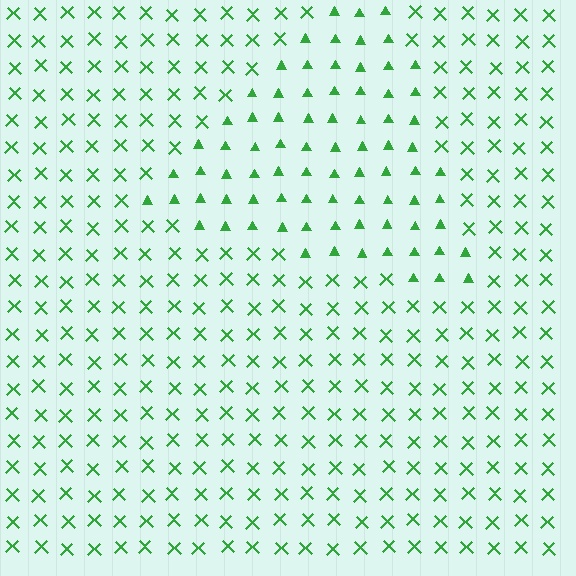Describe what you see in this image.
The image is filled with small green elements arranged in a uniform grid. A triangle-shaped region contains triangles, while the surrounding area contains X marks. The boundary is defined purely by the change in element shape.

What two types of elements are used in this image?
The image uses triangles inside the triangle region and X marks outside it.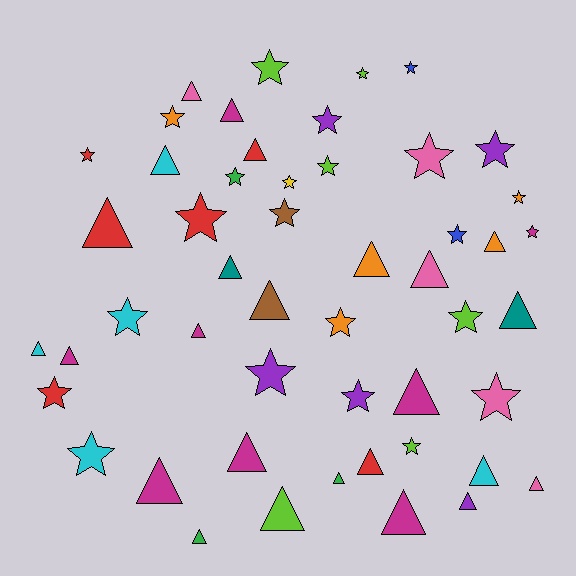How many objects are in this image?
There are 50 objects.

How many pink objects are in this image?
There are 5 pink objects.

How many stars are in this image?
There are 25 stars.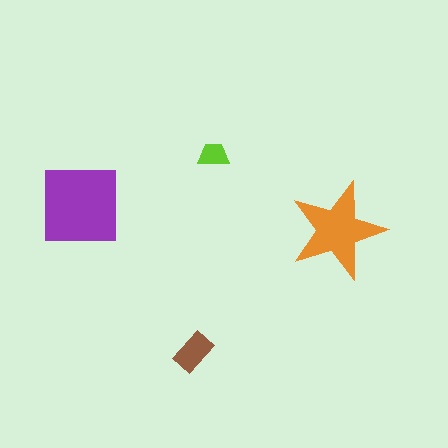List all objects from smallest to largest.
The lime trapezoid, the brown rectangle, the orange star, the purple square.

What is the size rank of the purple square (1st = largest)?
1st.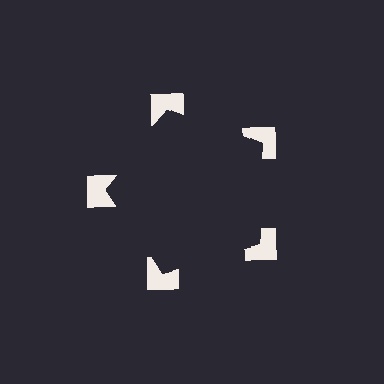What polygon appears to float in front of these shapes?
An illusory pentagon — its edges are inferred from the aligned wedge cuts in the notched squares, not physically drawn.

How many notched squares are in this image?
There are 5 — one at each vertex of the illusory pentagon.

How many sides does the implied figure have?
5 sides.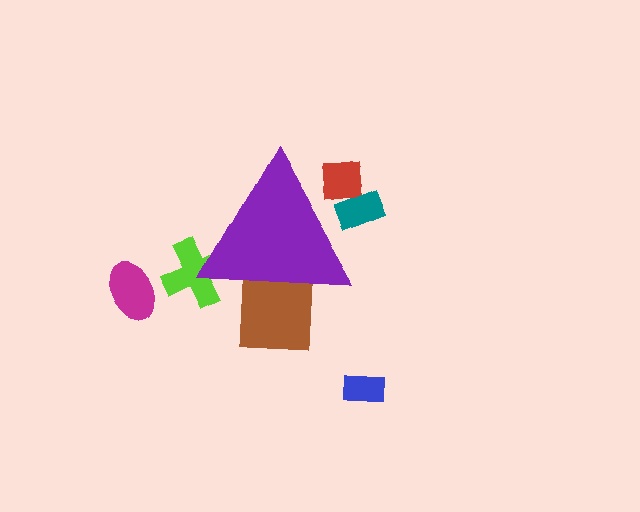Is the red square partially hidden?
Yes, the red square is partially hidden behind the purple triangle.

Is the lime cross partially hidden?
Yes, the lime cross is partially hidden behind the purple triangle.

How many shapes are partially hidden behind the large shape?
4 shapes are partially hidden.